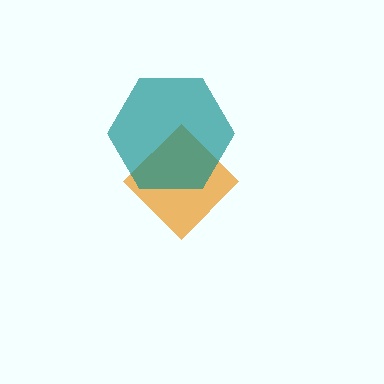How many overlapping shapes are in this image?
There are 2 overlapping shapes in the image.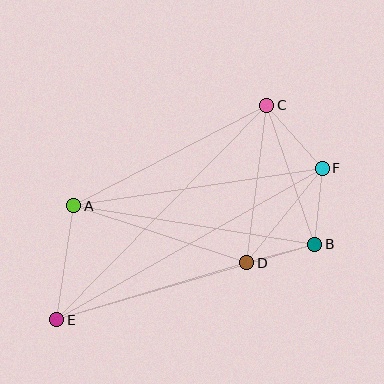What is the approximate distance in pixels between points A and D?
The distance between A and D is approximately 182 pixels.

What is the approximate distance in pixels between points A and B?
The distance between A and B is approximately 244 pixels.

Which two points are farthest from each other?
Points E and F are farthest from each other.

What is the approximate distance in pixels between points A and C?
The distance between A and C is approximately 217 pixels.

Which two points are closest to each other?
Points B and D are closest to each other.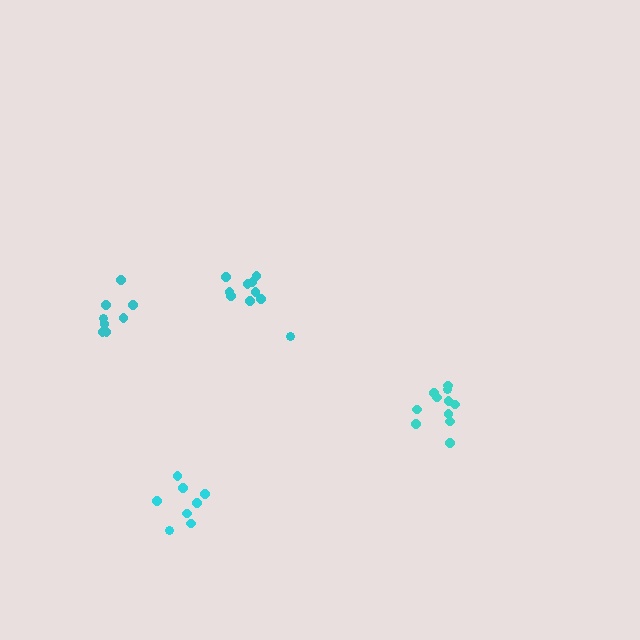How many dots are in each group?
Group 1: 11 dots, Group 2: 10 dots, Group 3: 8 dots, Group 4: 8 dots (37 total).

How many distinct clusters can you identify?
There are 4 distinct clusters.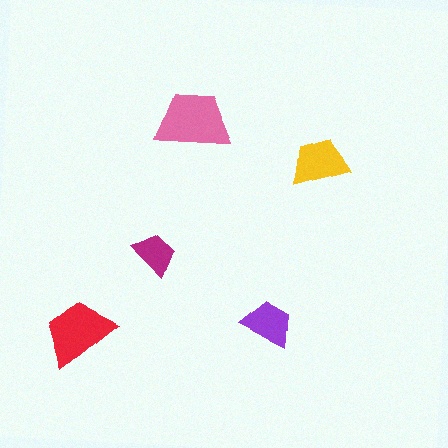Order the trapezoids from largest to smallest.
the pink one, the red one, the yellow one, the purple one, the magenta one.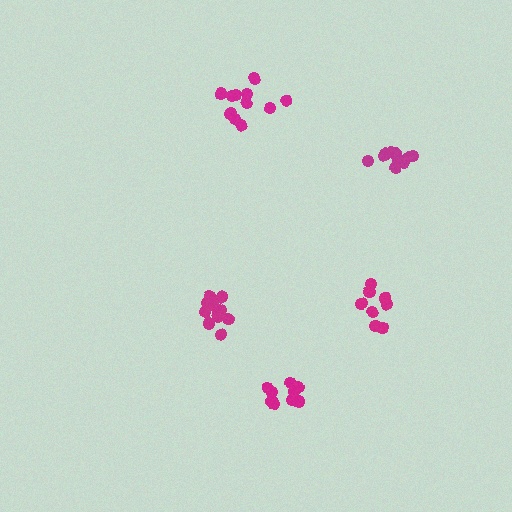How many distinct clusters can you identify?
There are 5 distinct clusters.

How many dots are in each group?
Group 1: 11 dots, Group 2: 12 dots, Group 3: 9 dots, Group 4: 8 dots, Group 5: 12 dots (52 total).